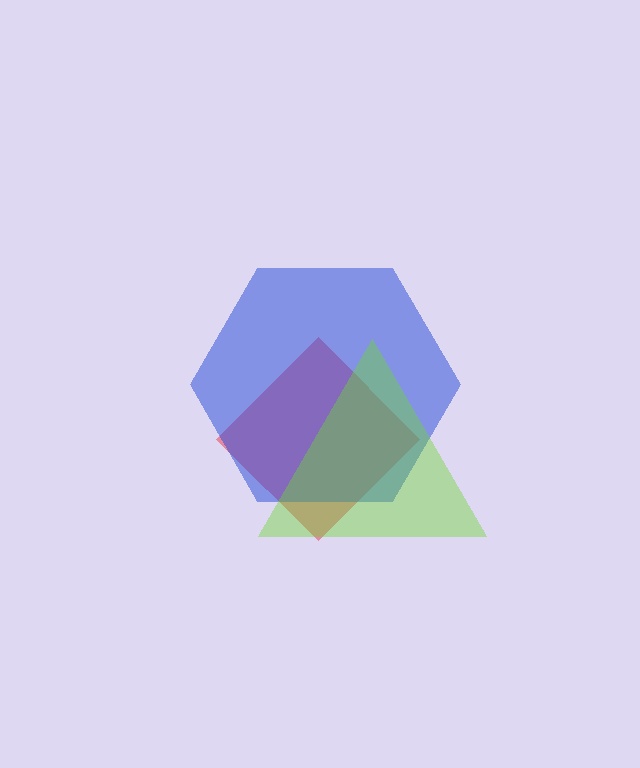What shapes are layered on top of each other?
The layered shapes are: a red diamond, a blue hexagon, a lime triangle.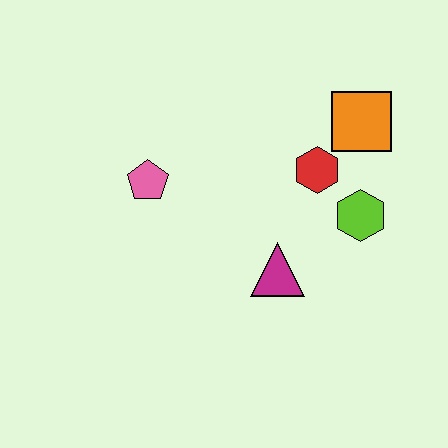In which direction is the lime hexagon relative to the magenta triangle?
The lime hexagon is to the right of the magenta triangle.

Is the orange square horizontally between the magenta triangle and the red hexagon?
No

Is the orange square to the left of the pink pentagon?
No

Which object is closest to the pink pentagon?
The magenta triangle is closest to the pink pentagon.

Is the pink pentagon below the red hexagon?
Yes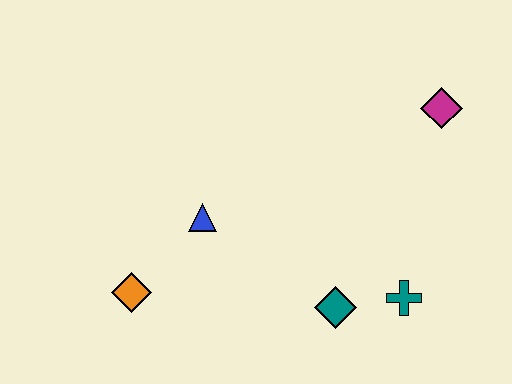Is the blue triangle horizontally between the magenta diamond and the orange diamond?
Yes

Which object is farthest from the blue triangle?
The magenta diamond is farthest from the blue triangle.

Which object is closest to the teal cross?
The teal diamond is closest to the teal cross.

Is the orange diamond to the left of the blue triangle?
Yes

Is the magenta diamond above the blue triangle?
Yes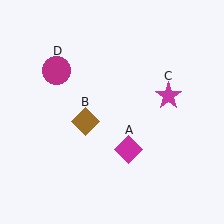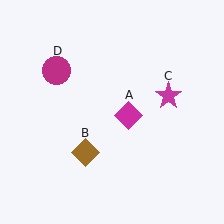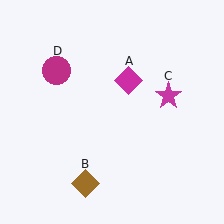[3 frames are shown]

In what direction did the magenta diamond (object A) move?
The magenta diamond (object A) moved up.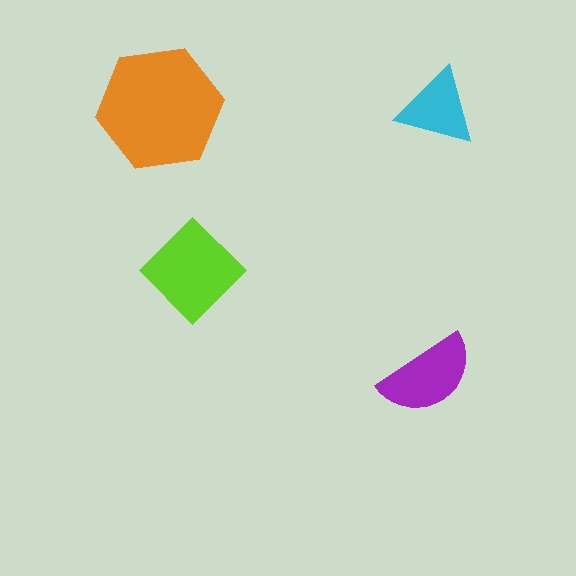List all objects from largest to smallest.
The orange hexagon, the lime diamond, the purple semicircle, the cyan triangle.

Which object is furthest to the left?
The orange hexagon is leftmost.